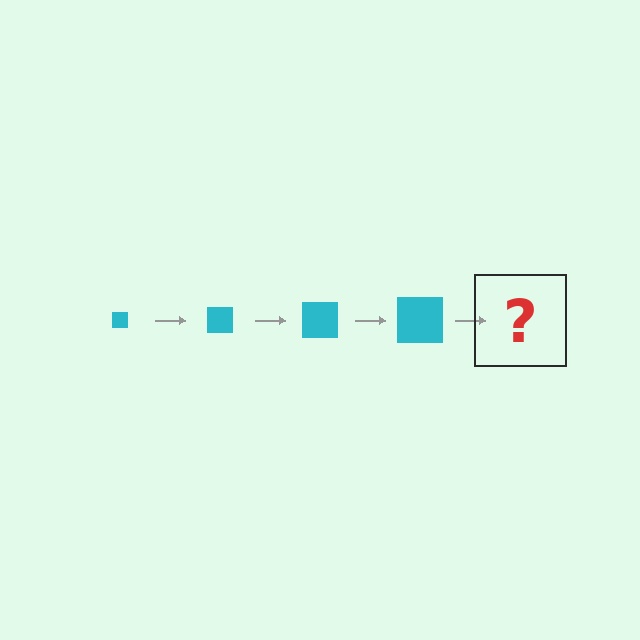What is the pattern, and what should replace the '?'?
The pattern is that the square gets progressively larger each step. The '?' should be a cyan square, larger than the previous one.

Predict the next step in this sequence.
The next step is a cyan square, larger than the previous one.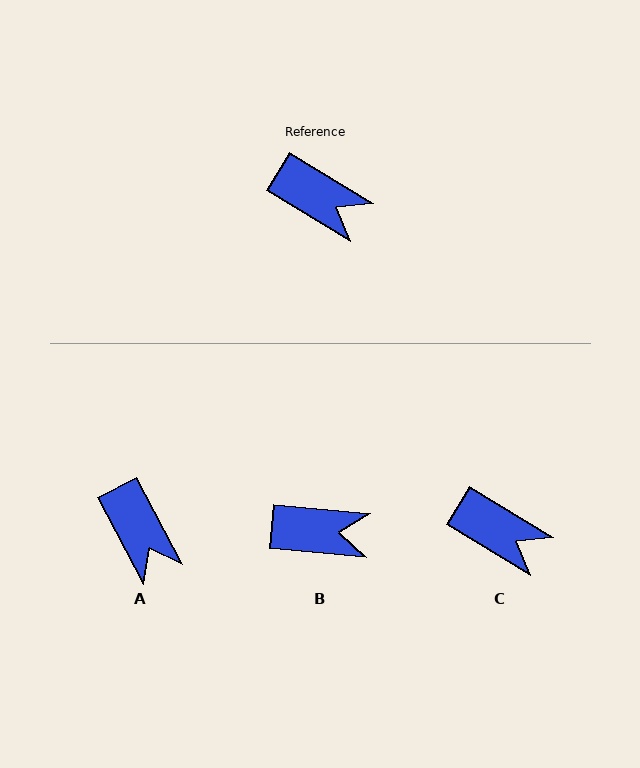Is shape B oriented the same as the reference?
No, it is off by about 26 degrees.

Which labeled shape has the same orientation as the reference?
C.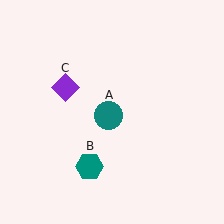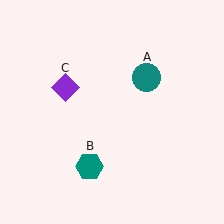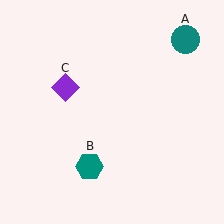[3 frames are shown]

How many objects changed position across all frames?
1 object changed position: teal circle (object A).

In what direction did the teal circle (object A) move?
The teal circle (object A) moved up and to the right.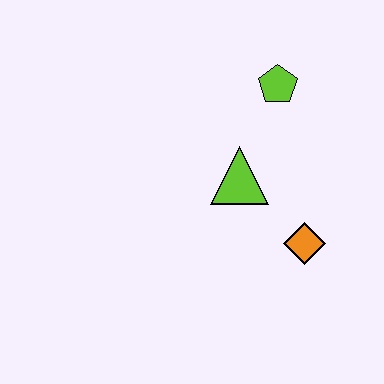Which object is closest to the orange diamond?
The lime triangle is closest to the orange diamond.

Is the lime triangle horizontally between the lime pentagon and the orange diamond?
No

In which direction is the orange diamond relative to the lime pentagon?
The orange diamond is below the lime pentagon.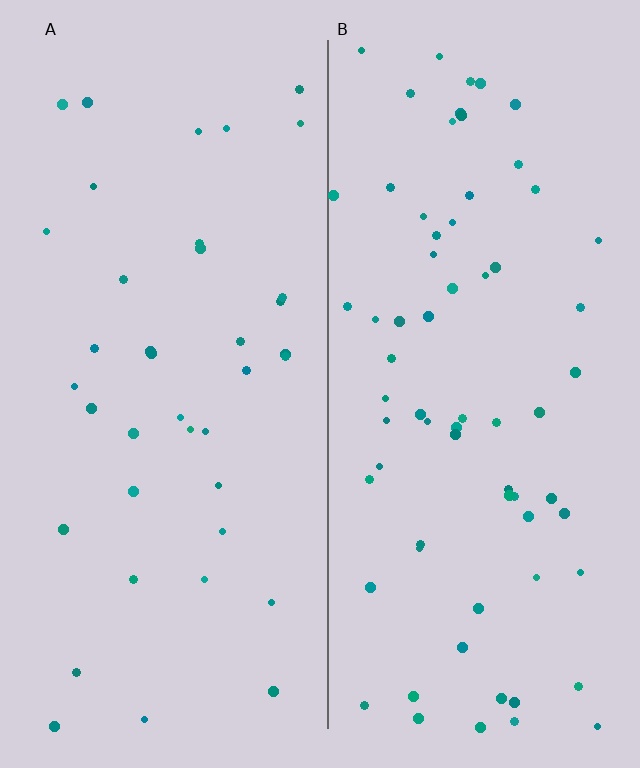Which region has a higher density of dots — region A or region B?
B (the right).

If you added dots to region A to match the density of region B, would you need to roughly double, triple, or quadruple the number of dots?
Approximately double.